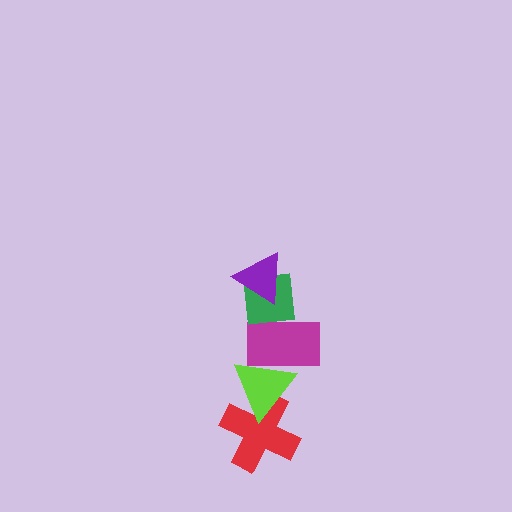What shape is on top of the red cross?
The lime triangle is on top of the red cross.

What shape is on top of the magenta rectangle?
The green square is on top of the magenta rectangle.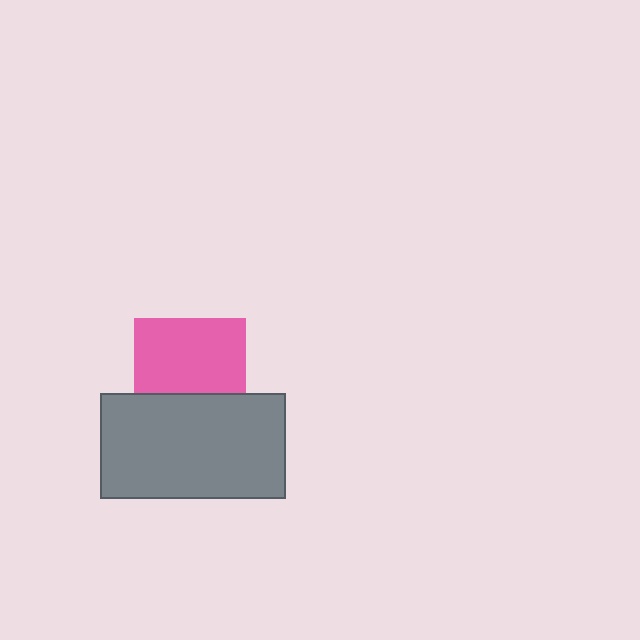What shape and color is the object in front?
The object in front is a gray rectangle.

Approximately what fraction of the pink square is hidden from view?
Roughly 33% of the pink square is hidden behind the gray rectangle.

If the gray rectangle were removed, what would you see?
You would see the complete pink square.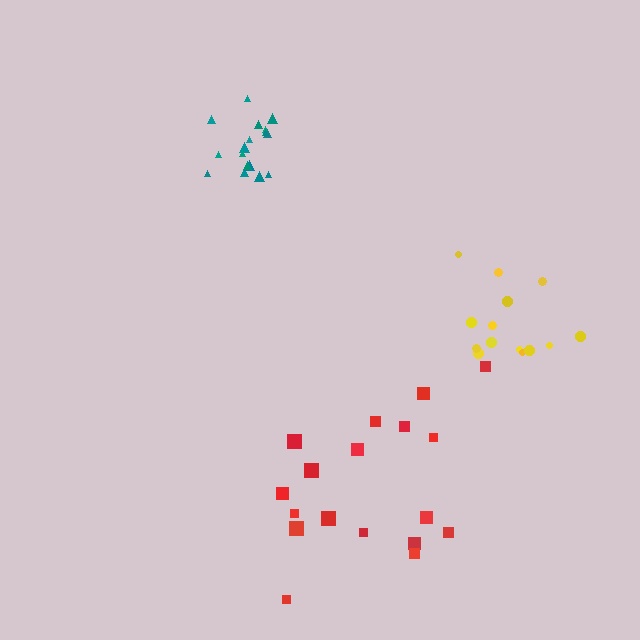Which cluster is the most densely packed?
Teal.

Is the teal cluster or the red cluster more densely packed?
Teal.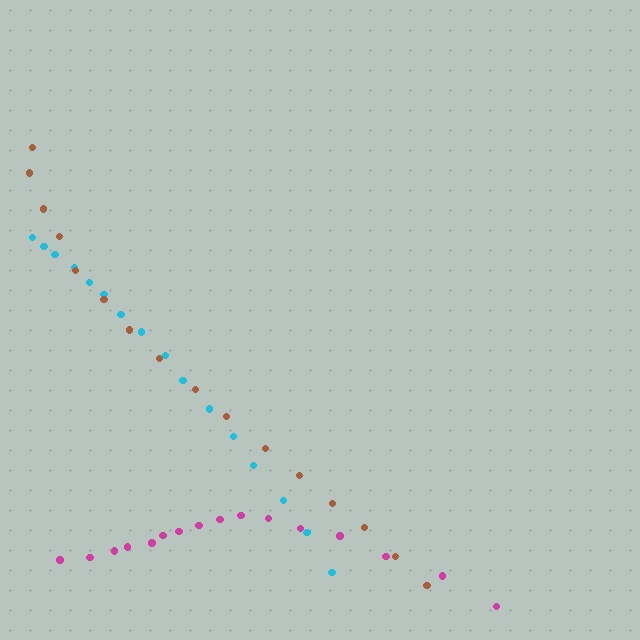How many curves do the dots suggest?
There are 3 distinct paths.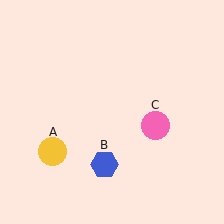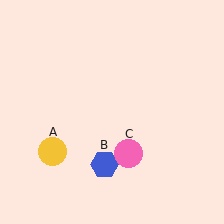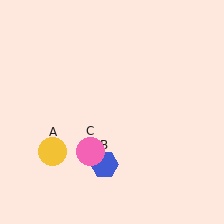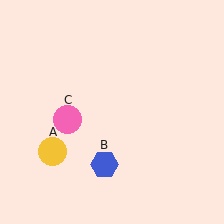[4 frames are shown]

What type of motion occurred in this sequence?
The pink circle (object C) rotated clockwise around the center of the scene.